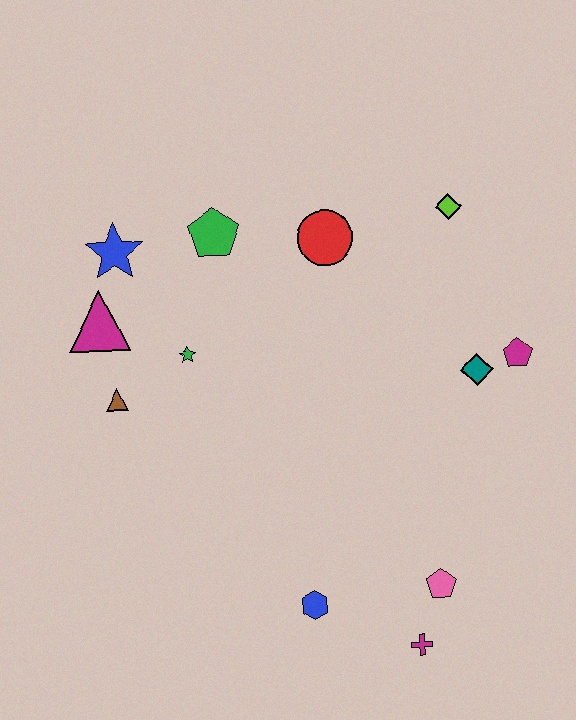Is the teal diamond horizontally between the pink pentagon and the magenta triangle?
No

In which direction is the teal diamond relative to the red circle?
The teal diamond is to the right of the red circle.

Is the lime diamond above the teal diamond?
Yes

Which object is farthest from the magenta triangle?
The magenta cross is farthest from the magenta triangle.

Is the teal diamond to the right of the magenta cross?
Yes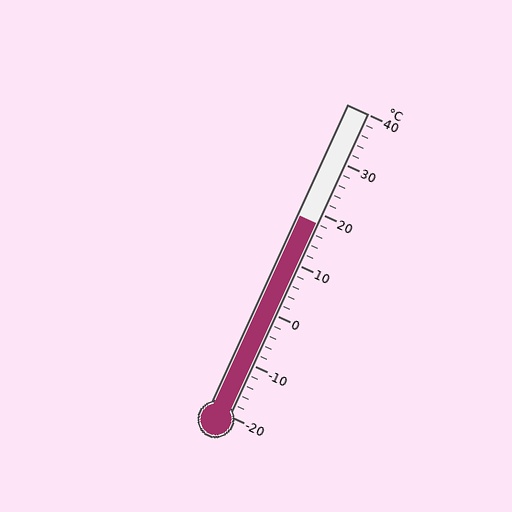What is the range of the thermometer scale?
The thermometer scale ranges from -20°C to 40°C.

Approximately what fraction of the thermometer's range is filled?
The thermometer is filled to approximately 65% of its range.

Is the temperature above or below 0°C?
The temperature is above 0°C.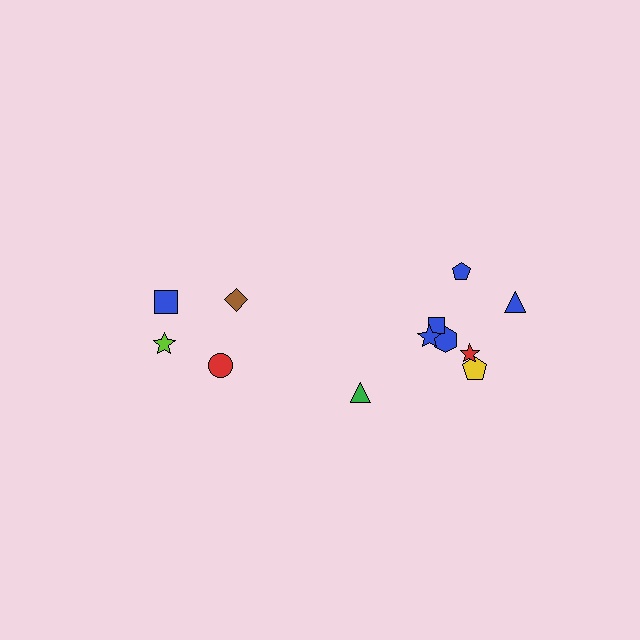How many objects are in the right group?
There are 8 objects.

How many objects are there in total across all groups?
There are 12 objects.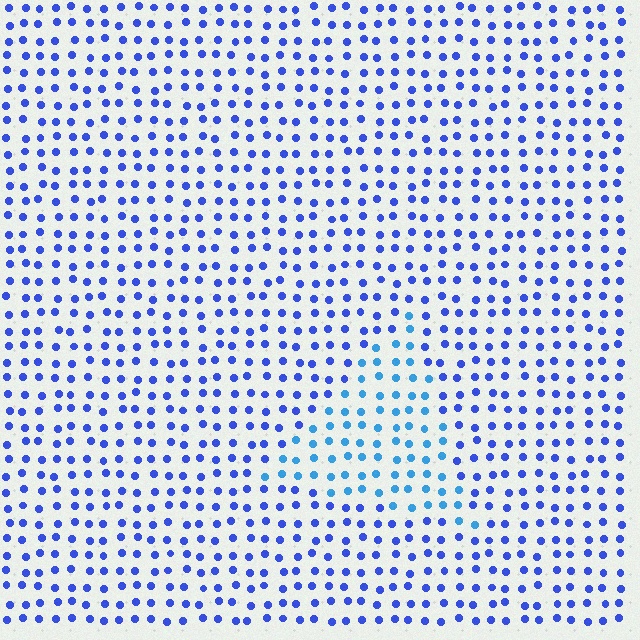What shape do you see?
I see a triangle.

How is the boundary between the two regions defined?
The boundary is defined purely by a slight shift in hue (about 29 degrees). Spacing, size, and orientation are identical on both sides.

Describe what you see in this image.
The image is filled with small blue elements in a uniform arrangement. A triangle-shaped region is visible where the elements are tinted to a slightly different hue, forming a subtle color boundary.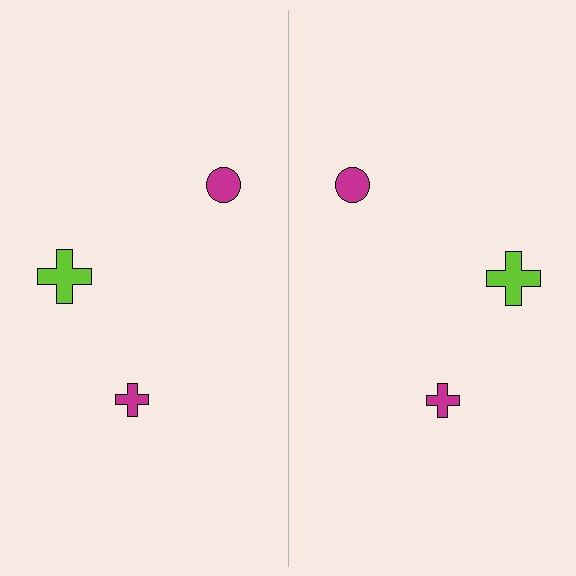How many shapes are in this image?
There are 6 shapes in this image.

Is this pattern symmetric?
Yes, this pattern has bilateral (reflection) symmetry.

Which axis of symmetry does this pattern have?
The pattern has a vertical axis of symmetry running through the center of the image.